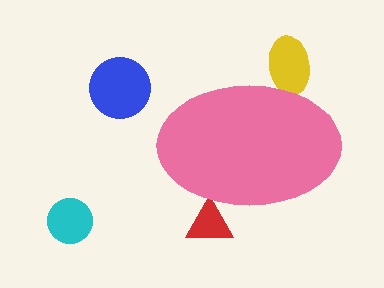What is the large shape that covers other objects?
A pink ellipse.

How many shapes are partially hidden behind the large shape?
2 shapes are partially hidden.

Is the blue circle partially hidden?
No, the blue circle is fully visible.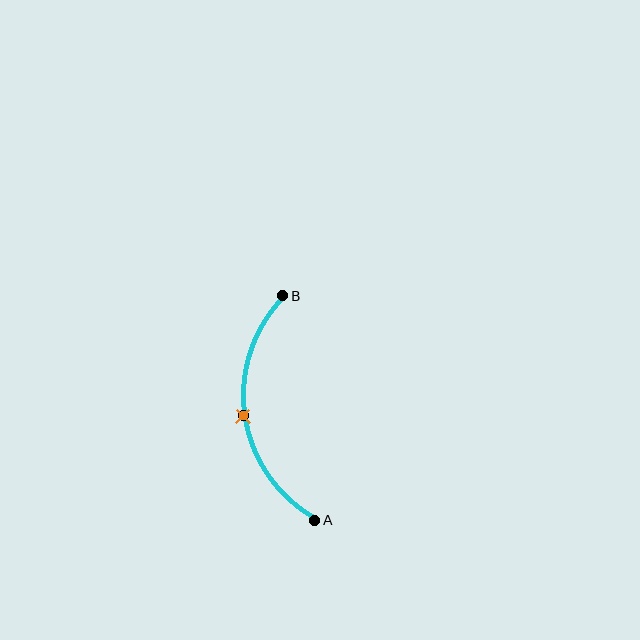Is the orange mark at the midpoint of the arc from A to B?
Yes. The orange mark lies on the arc at equal arc-length from both A and B — it is the arc midpoint.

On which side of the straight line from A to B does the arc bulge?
The arc bulges to the left of the straight line connecting A and B.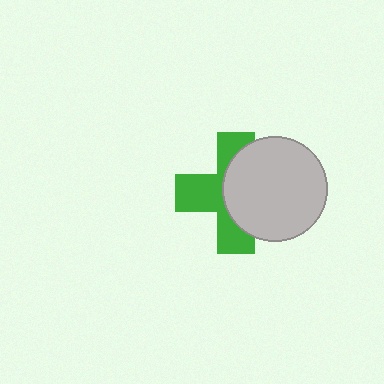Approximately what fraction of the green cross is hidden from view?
Roughly 51% of the green cross is hidden behind the light gray circle.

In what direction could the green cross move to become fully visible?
The green cross could move left. That would shift it out from behind the light gray circle entirely.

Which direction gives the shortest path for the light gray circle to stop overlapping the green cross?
Moving right gives the shortest separation.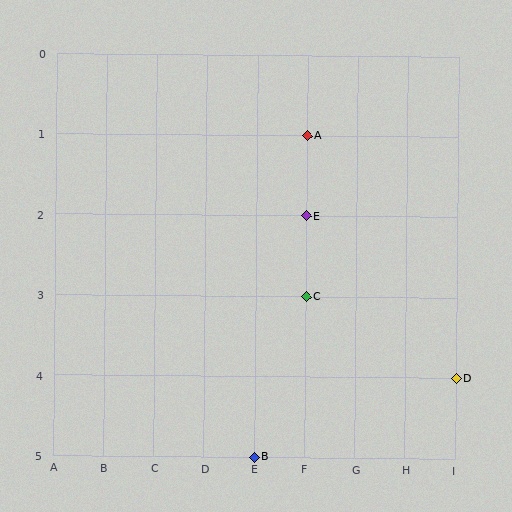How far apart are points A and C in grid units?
Points A and C are 2 rows apart.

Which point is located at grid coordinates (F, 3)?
Point C is at (F, 3).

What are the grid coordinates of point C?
Point C is at grid coordinates (F, 3).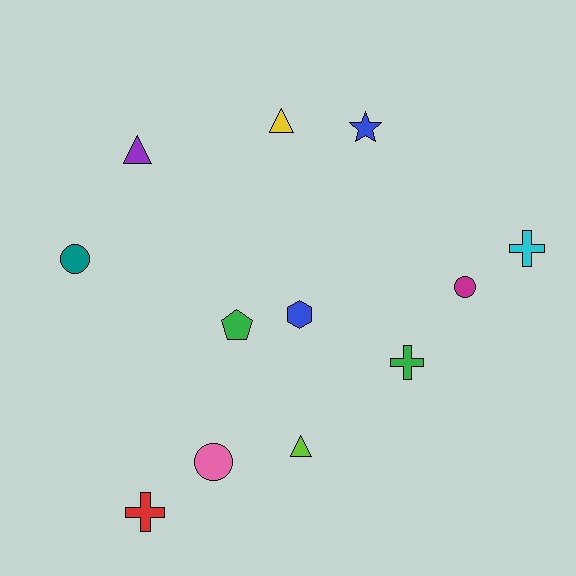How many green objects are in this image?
There are 2 green objects.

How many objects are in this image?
There are 12 objects.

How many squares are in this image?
There are no squares.